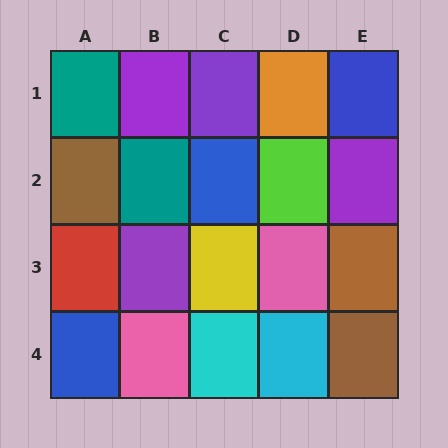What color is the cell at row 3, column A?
Red.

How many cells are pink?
2 cells are pink.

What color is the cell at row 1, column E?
Blue.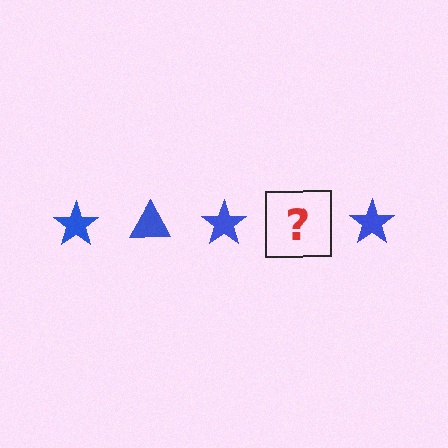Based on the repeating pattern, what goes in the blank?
The blank should be a blue triangle.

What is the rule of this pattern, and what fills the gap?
The rule is that the pattern cycles through star, triangle shapes in blue. The gap should be filled with a blue triangle.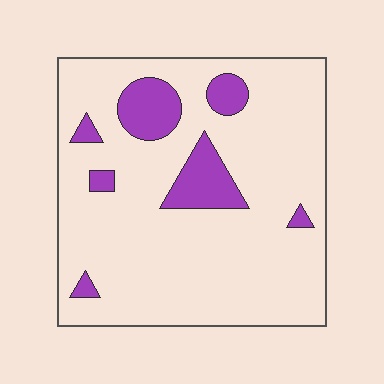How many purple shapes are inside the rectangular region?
7.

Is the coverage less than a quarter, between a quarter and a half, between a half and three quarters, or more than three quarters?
Less than a quarter.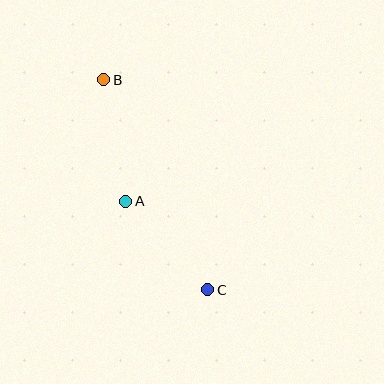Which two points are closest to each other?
Points A and C are closest to each other.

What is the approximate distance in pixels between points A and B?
The distance between A and B is approximately 123 pixels.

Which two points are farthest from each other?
Points B and C are farthest from each other.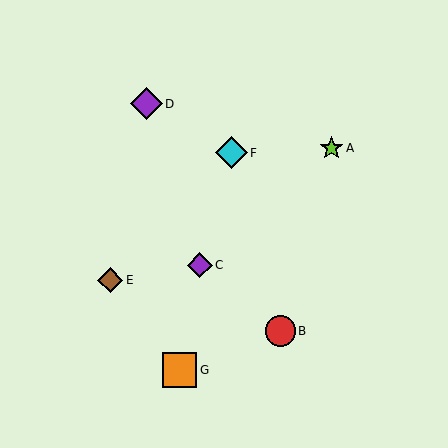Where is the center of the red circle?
The center of the red circle is at (280, 331).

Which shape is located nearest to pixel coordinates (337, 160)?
The lime star (labeled A) at (331, 148) is nearest to that location.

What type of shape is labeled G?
Shape G is an orange square.